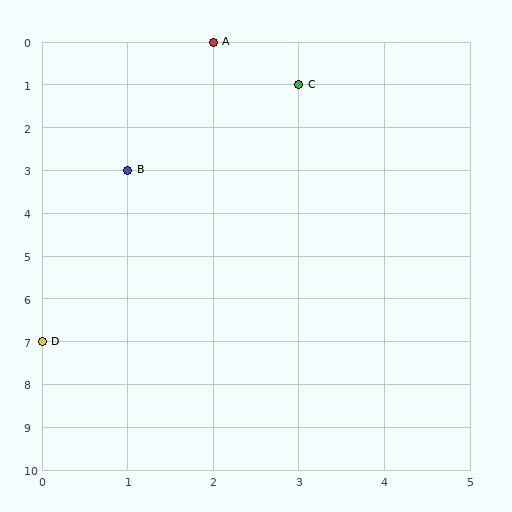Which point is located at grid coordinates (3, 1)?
Point C is at (3, 1).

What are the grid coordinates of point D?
Point D is at grid coordinates (0, 7).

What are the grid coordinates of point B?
Point B is at grid coordinates (1, 3).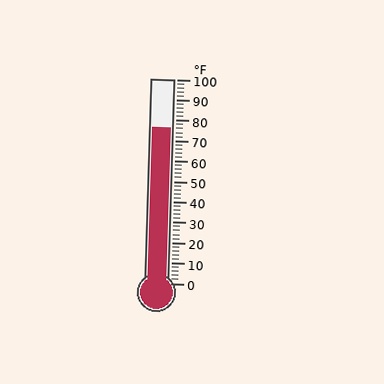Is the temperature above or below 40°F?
The temperature is above 40°F.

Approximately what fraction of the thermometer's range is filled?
The thermometer is filled to approximately 75% of its range.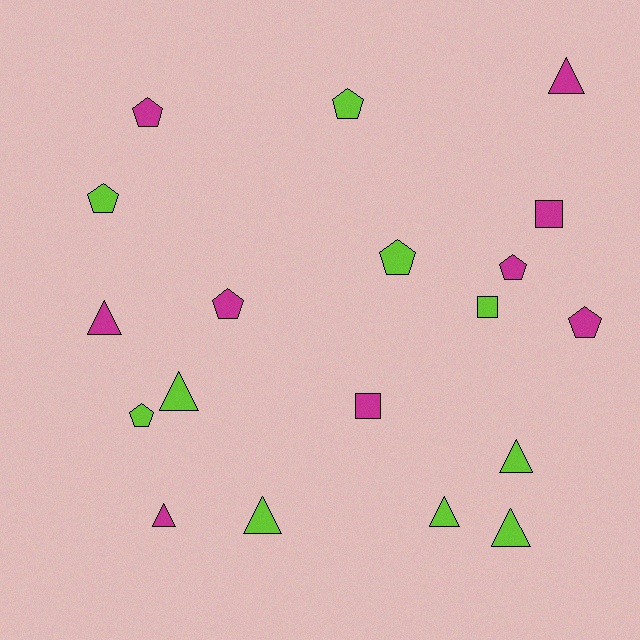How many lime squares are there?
There is 1 lime square.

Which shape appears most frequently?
Triangle, with 8 objects.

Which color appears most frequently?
Lime, with 10 objects.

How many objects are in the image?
There are 19 objects.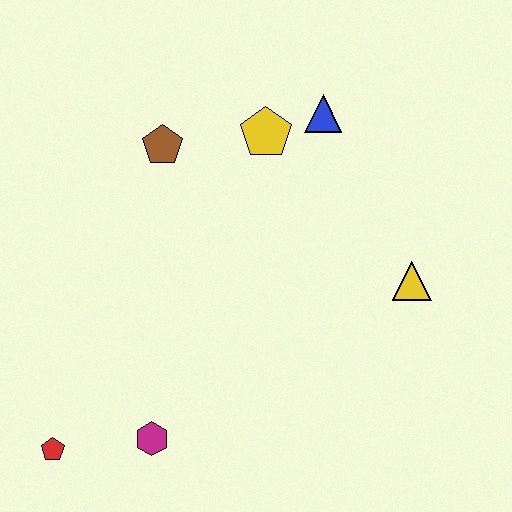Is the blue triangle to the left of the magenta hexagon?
No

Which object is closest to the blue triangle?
The yellow pentagon is closest to the blue triangle.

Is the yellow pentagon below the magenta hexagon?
No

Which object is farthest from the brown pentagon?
The red pentagon is farthest from the brown pentagon.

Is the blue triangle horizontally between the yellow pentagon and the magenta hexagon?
No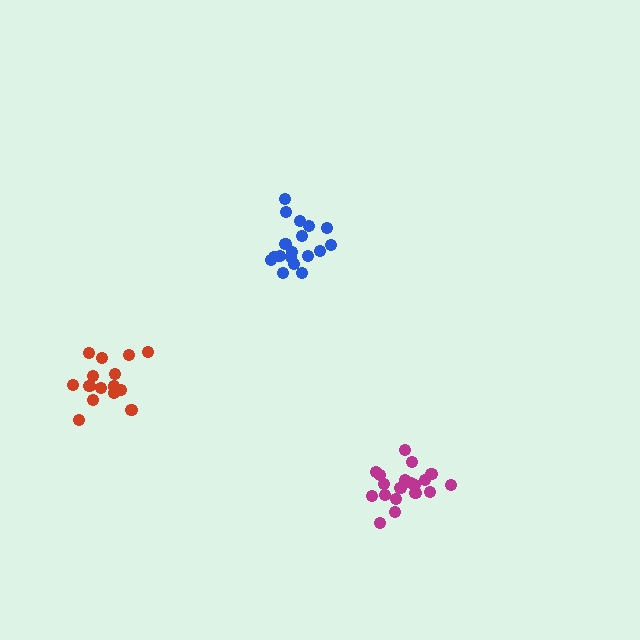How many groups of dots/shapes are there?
There are 3 groups.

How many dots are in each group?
Group 1: 15 dots, Group 2: 19 dots, Group 3: 19 dots (53 total).